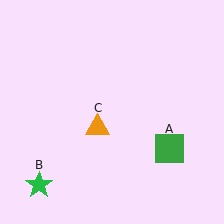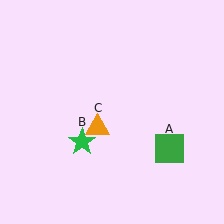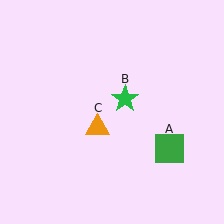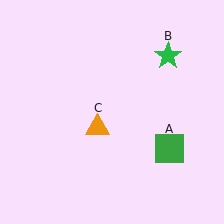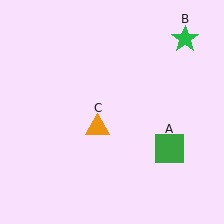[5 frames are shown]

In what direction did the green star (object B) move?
The green star (object B) moved up and to the right.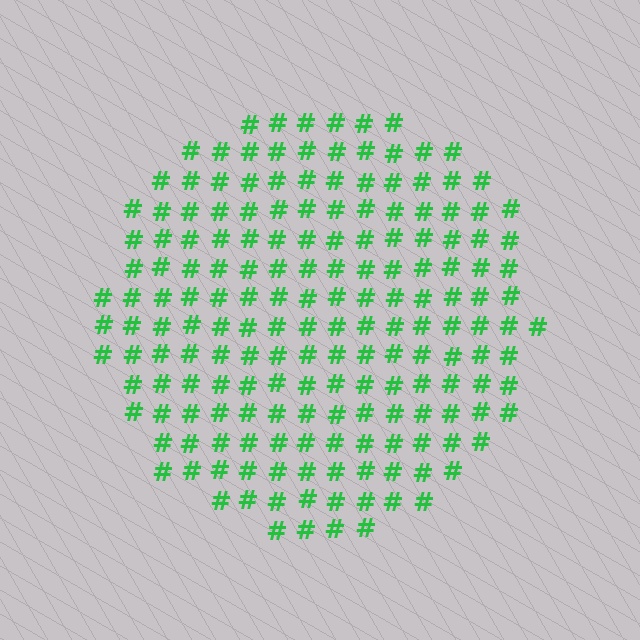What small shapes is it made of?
It is made of small hash symbols.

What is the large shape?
The large shape is a circle.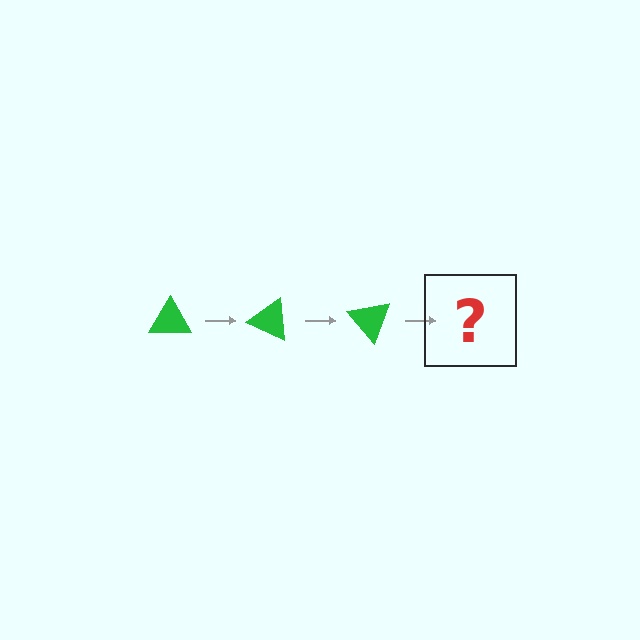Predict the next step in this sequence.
The next step is a green triangle rotated 75 degrees.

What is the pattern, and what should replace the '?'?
The pattern is that the triangle rotates 25 degrees each step. The '?' should be a green triangle rotated 75 degrees.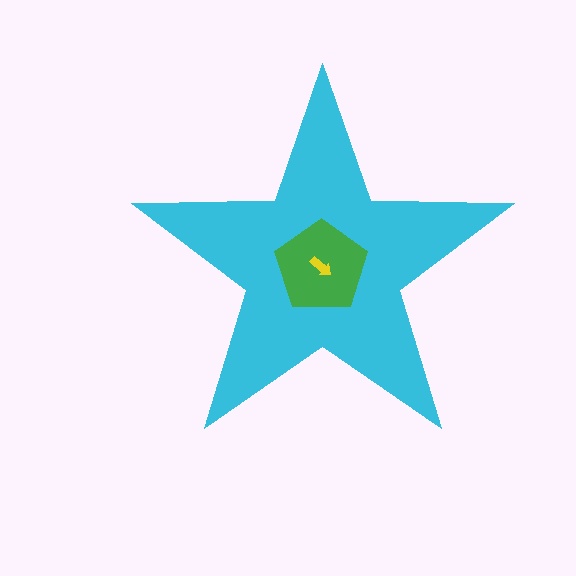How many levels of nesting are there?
3.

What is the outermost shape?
The cyan star.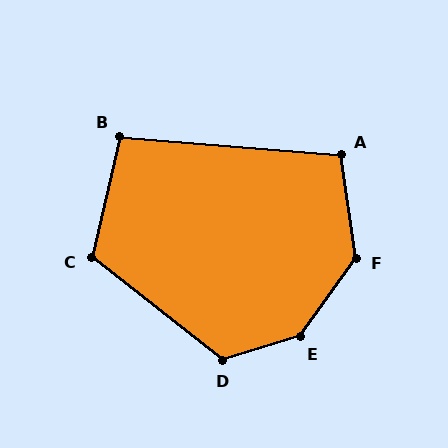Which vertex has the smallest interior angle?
B, at approximately 98 degrees.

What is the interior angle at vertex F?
Approximately 137 degrees (obtuse).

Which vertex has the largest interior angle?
E, at approximately 142 degrees.